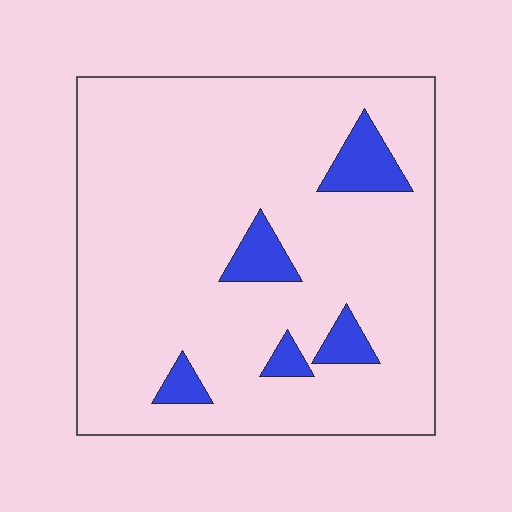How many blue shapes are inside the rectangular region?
5.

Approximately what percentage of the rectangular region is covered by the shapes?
Approximately 10%.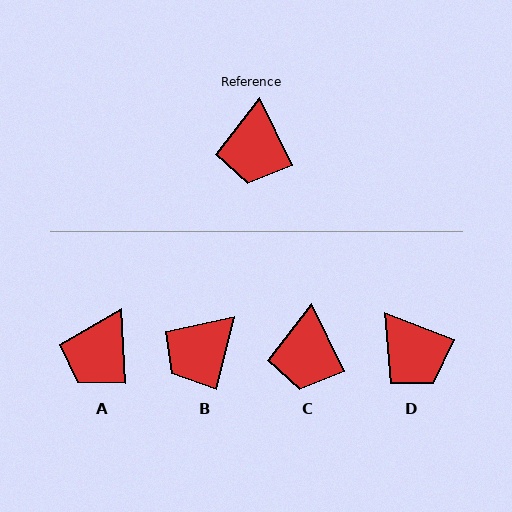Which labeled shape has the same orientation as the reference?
C.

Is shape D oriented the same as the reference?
No, it is off by about 43 degrees.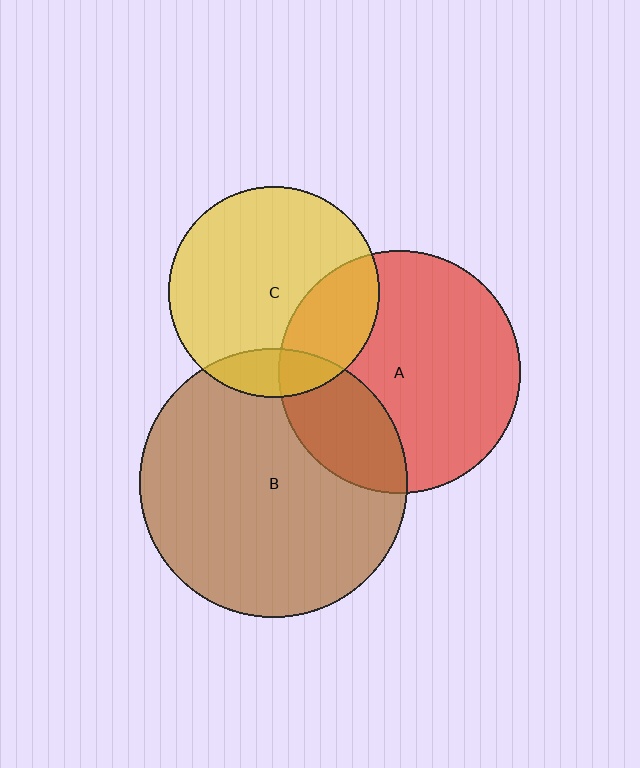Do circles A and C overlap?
Yes.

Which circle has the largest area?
Circle B (brown).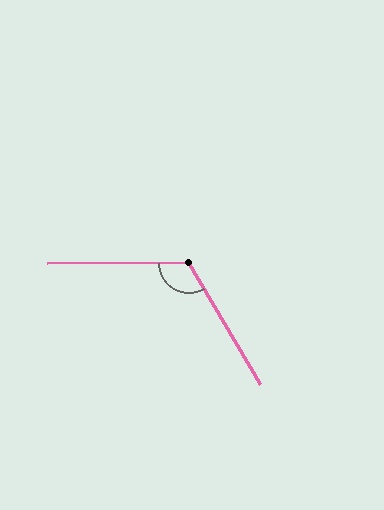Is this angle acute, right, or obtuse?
It is obtuse.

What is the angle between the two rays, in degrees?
Approximately 120 degrees.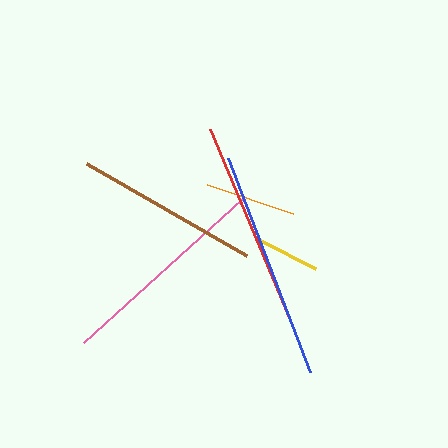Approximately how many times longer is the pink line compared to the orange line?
The pink line is approximately 2.4 times the length of the orange line.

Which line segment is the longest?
The blue line is the longest at approximately 229 pixels.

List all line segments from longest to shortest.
From longest to shortest: blue, pink, red, brown, orange, yellow.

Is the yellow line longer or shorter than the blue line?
The blue line is longer than the yellow line.